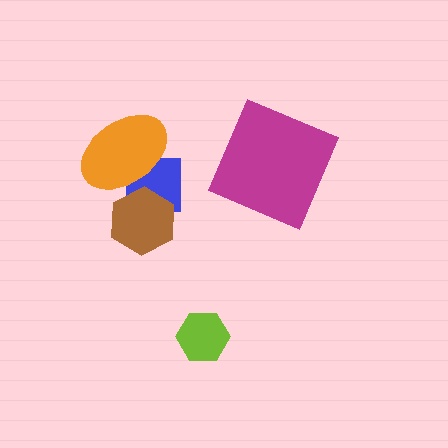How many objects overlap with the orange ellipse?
2 objects overlap with the orange ellipse.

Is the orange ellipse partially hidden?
Yes, it is partially covered by another shape.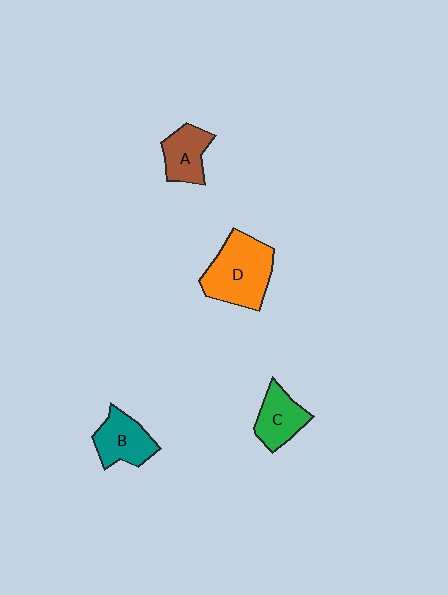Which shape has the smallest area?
Shape A (brown).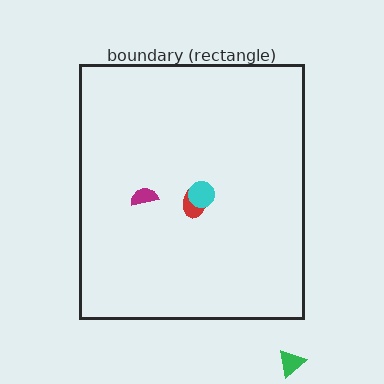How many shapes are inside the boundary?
3 inside, 1 outside.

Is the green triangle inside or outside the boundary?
Outside.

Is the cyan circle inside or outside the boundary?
Inside.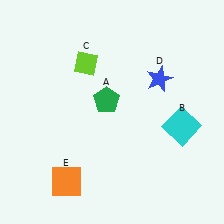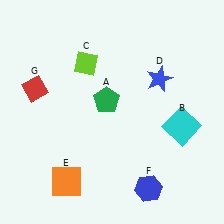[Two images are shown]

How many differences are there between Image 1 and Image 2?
There are 2 differences between the two images.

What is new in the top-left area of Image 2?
A red diamond (G) was added in the top-left area of Image 2.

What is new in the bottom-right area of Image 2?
A blue hexagon (F) was added in the bottom-right area of Image 2.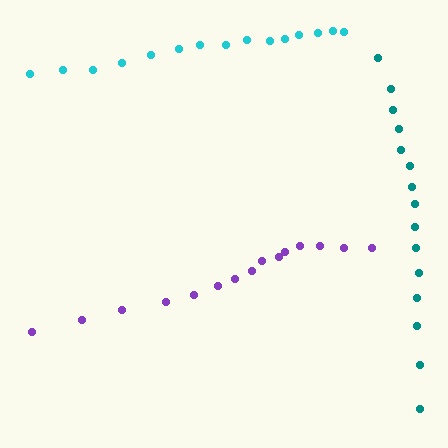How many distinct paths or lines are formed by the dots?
There are 3 distinct paths.